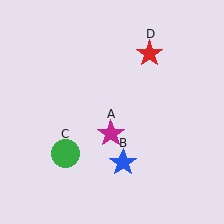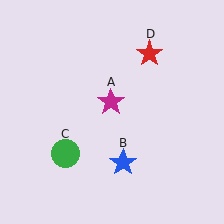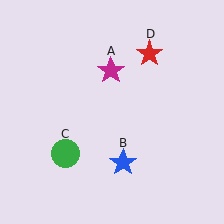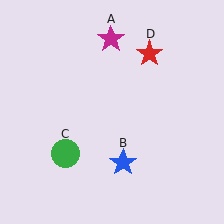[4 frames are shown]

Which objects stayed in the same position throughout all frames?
Blue star (object B) and green circle (object C) and red star (object D) remained stationary.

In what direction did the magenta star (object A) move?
The magenta star (object A) moved up.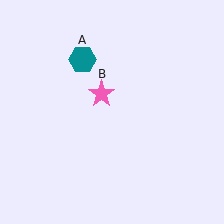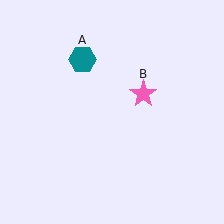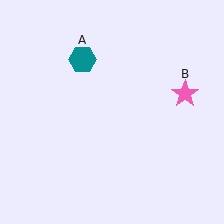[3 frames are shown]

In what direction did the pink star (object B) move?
The pink star (object B) moved right.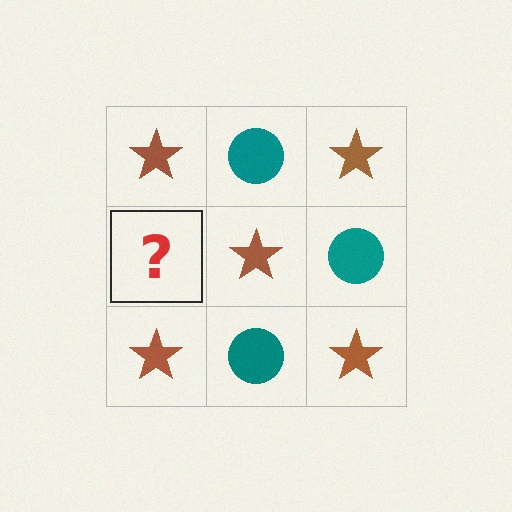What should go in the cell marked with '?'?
The missing cell should contain a teal circle.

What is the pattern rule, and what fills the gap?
The rule is that it alternates brown star and teal circle in a checkerboard pattern. The gap should be filled with a teal circle.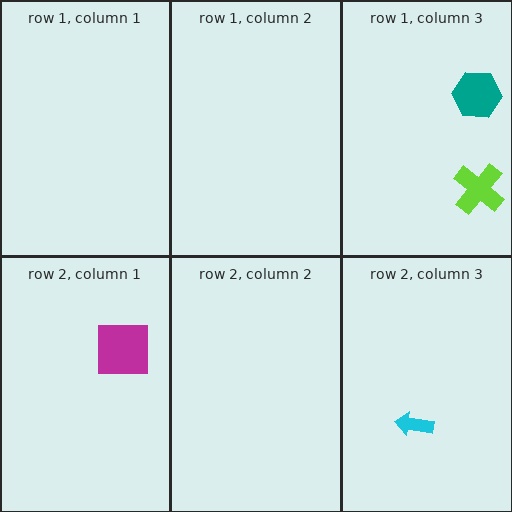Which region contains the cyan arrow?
The row 2, column 3 region.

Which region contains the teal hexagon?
The row 1, column 3 region.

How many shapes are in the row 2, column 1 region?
1.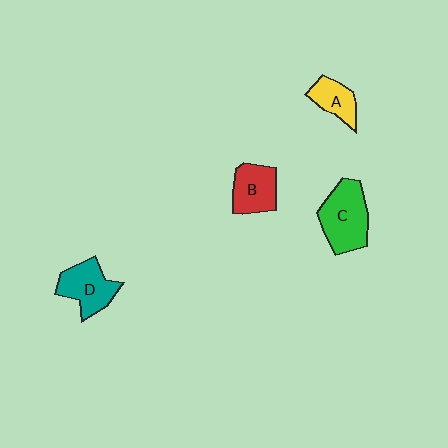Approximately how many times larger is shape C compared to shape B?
Approximately 1.4 times.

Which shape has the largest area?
Shape C (green).